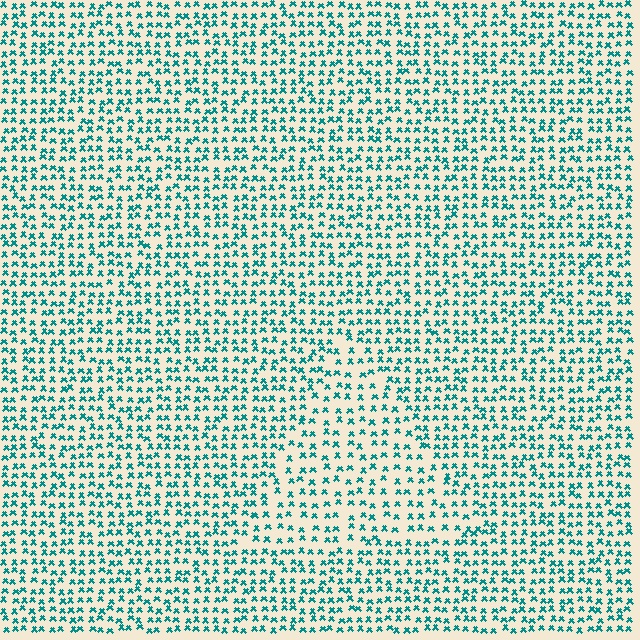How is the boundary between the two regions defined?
The boundary is defined by a change in element density (approximately 1.5x ratio). All elements are the same color, size, and shape.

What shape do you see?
I see a triangle.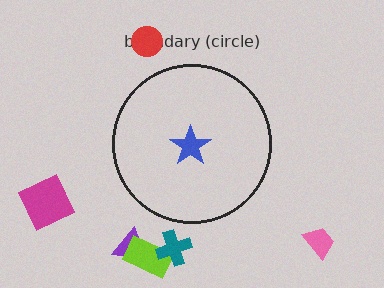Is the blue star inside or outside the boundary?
Inside.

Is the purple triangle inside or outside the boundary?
Outside.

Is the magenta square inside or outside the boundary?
Outside.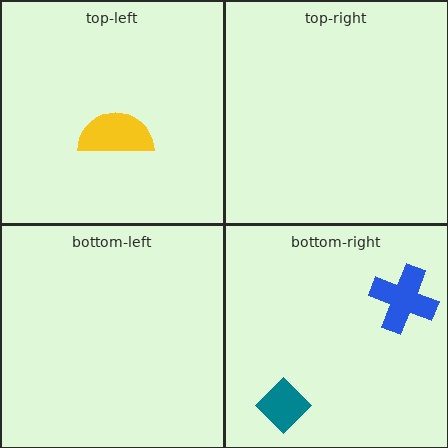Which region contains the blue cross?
The bottom-right region.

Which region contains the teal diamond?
The bottom-right region.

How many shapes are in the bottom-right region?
2.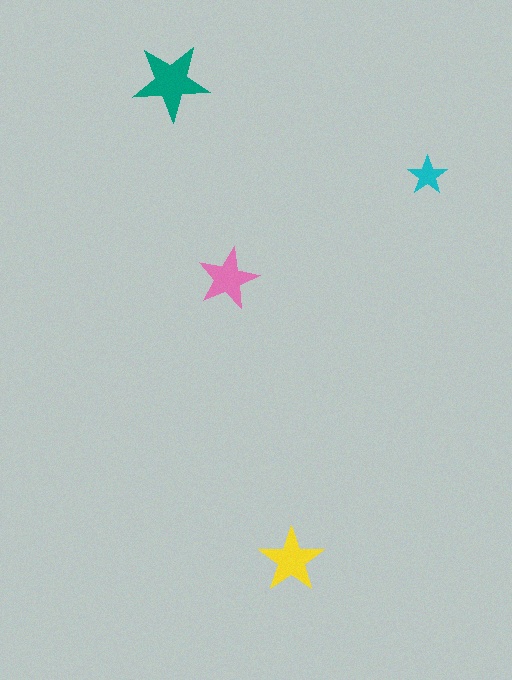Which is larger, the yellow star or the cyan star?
The yellow one.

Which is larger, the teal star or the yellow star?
The teal one.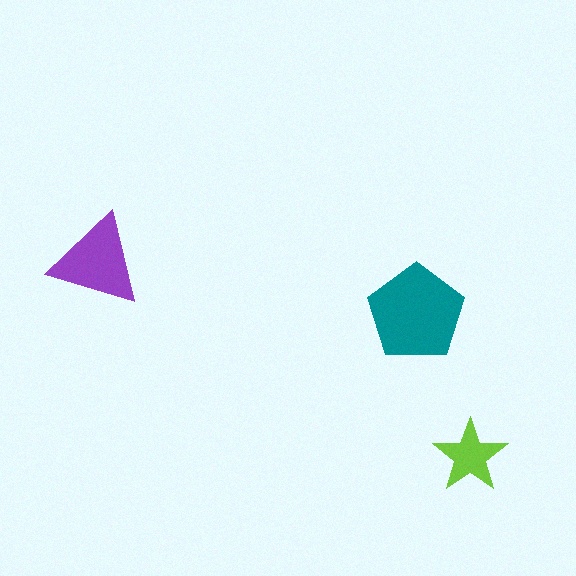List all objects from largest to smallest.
The teal pentagon, the purple triangle, the lime star.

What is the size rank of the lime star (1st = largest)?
3rd.